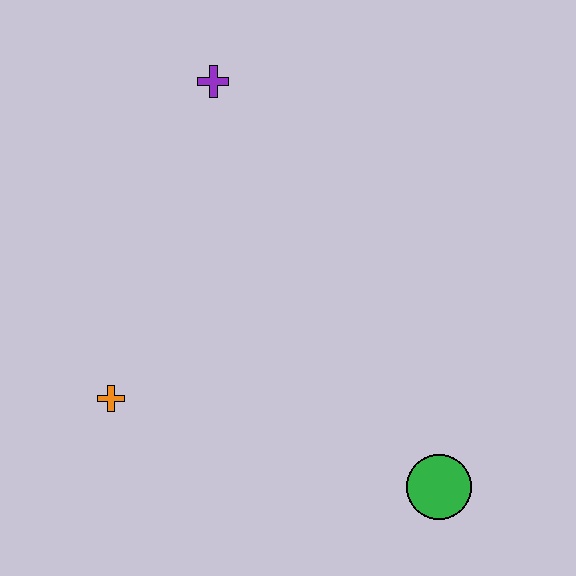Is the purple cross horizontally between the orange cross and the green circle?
Yes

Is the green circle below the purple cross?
Yes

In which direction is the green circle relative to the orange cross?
The green circle is to the right of the orange cross.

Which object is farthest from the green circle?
The purple cross is farthest from the green circle.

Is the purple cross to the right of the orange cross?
Yes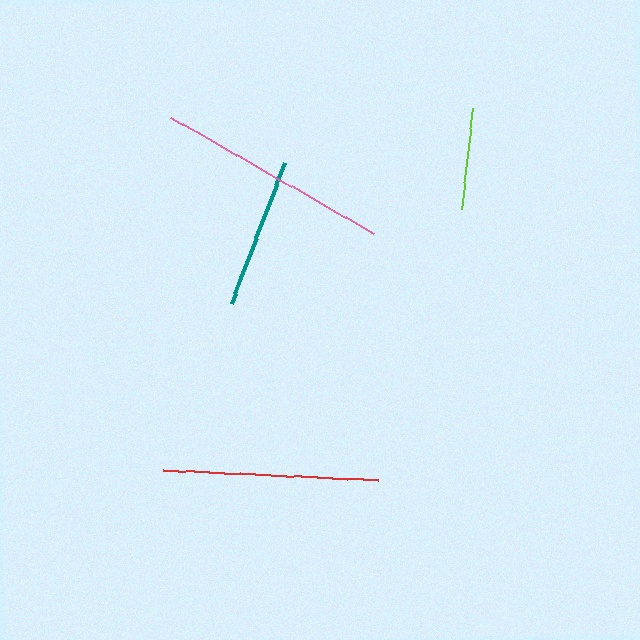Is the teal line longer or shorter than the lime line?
The teal line is longer than the lime line.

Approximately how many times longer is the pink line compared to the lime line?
The pink line is approximately 2.3 times the length of the lime line.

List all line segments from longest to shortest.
From longest to shortest: pink, red, teal, lime.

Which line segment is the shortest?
The lime line is the shortest at approximately 102 pixels.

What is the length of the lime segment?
The lime segment is approximately 102 pixels long.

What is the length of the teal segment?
The teal segment is approximately 150 pixels long.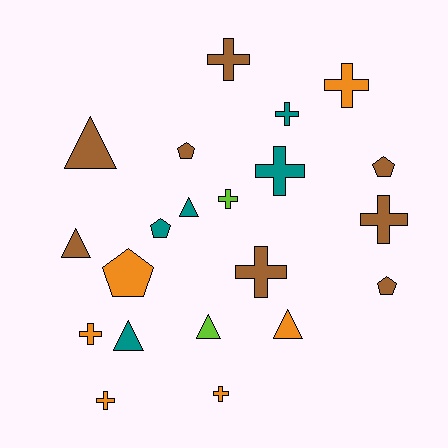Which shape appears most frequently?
Cross, with 10 objects.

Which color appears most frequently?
Brown, with 8 objects.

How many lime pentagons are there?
There are no lime pentagons.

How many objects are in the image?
There are 21 objects.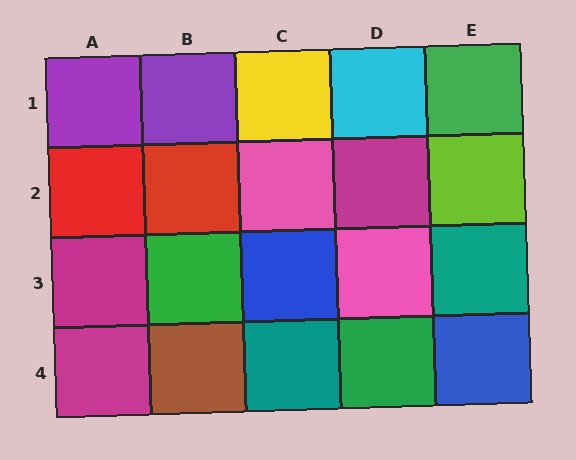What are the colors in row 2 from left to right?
Red, red, pink, magenta, lime.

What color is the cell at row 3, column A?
Magenta.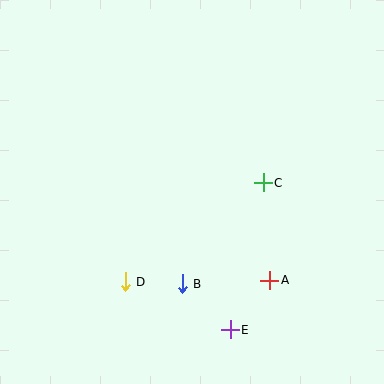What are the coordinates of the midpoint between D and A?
The midpoint between D and A is at (197, 281).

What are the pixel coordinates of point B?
Point B is at (182, 284).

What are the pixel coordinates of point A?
Point A is at (270, 281).